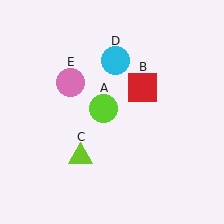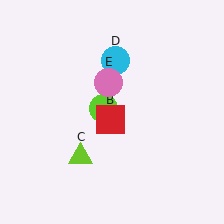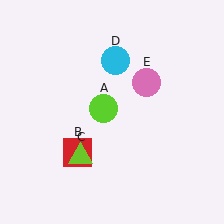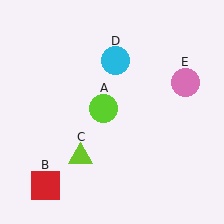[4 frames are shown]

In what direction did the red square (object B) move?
The red square (object B) moved down and to the left.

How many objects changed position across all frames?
2 objects changed position: red square (object B), pink circle (object E).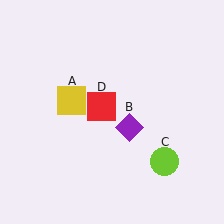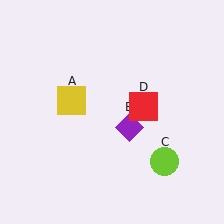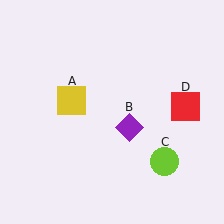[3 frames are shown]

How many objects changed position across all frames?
1 object changed position: red square (object D).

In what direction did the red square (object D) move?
The red square (object D) moved right.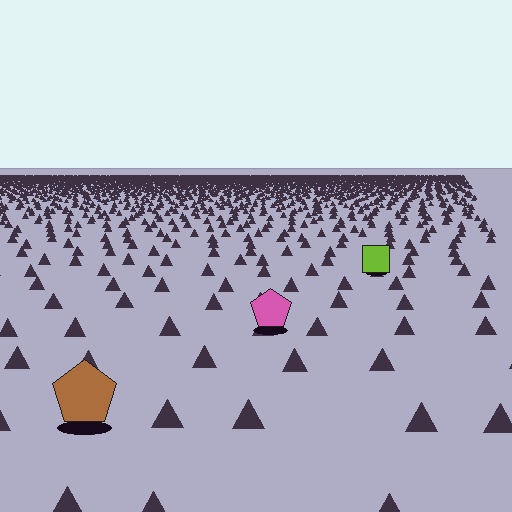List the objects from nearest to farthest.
From nearest to farthest: the brown pentagon, the pink pentagon, the lime square.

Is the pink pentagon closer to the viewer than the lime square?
Yes. The pink pentagon is closer — you can tell from the texture gradient: the ground texture is coarser near it.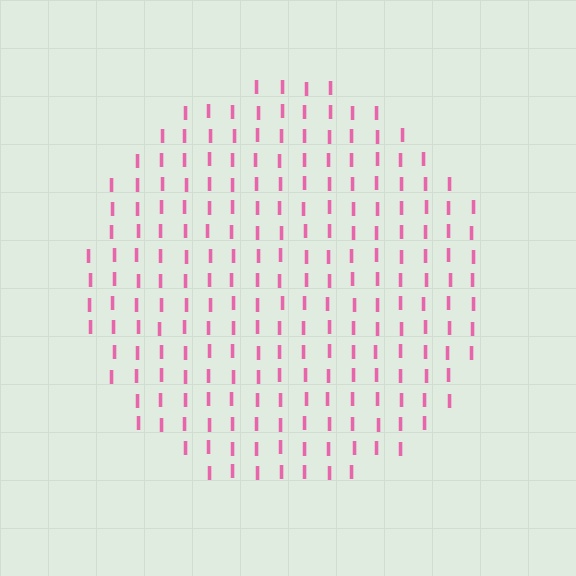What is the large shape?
The large shape is a circle.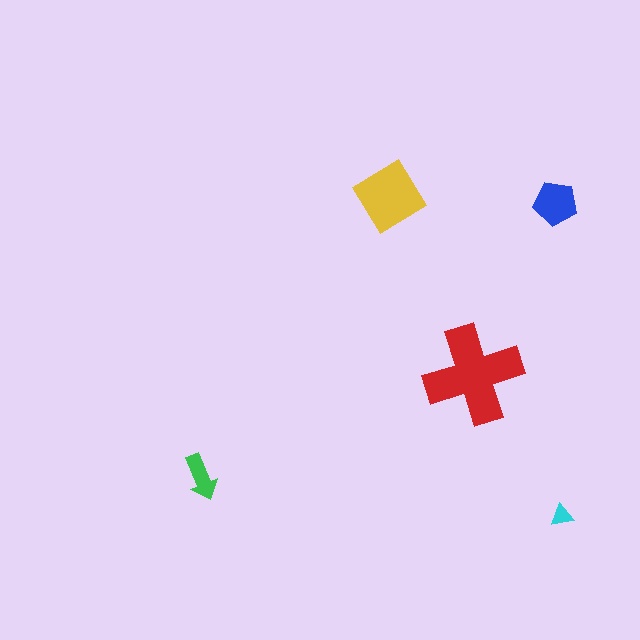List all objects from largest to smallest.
The red cross, the yellow diamond, the blue pentagon, the green arrow, the cyan triangle.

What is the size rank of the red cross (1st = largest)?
1st.